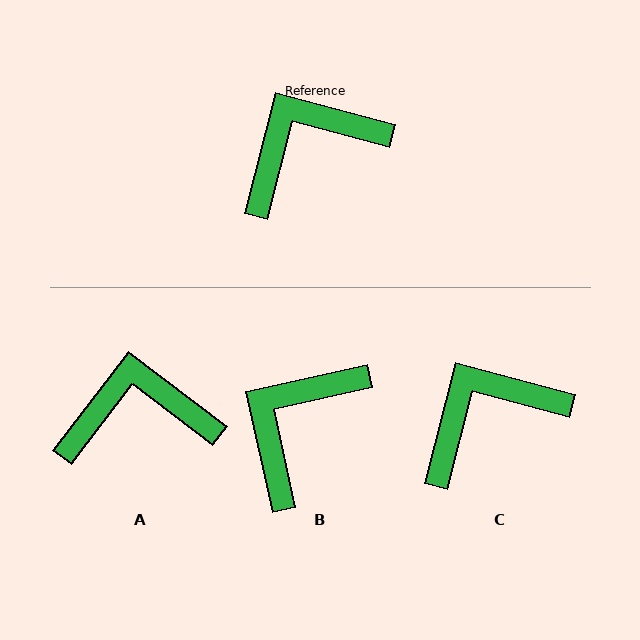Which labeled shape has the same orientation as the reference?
C.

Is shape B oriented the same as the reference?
No, it is off by about 27 degrees.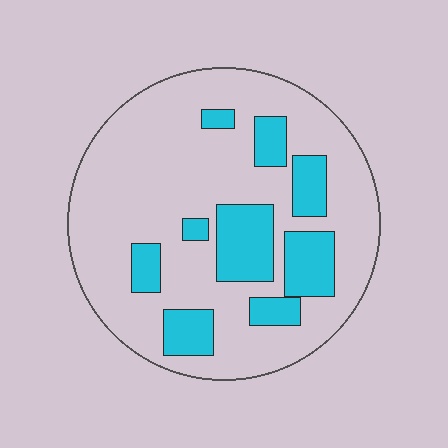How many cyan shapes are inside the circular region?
9.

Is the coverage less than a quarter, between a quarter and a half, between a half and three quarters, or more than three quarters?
Less than a quarter.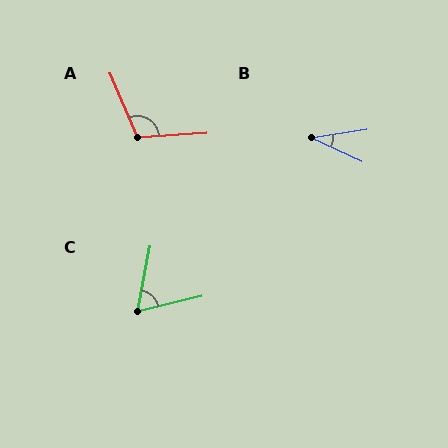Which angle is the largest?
A, at approximately 109 degrees.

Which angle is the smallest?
B, at approximately 34 degrees.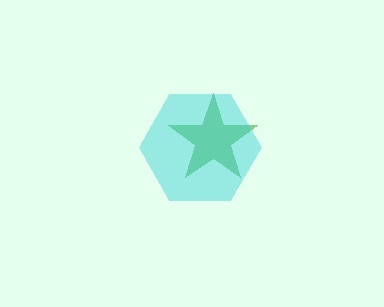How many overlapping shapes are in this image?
There are 2 overlapping shapes in the image.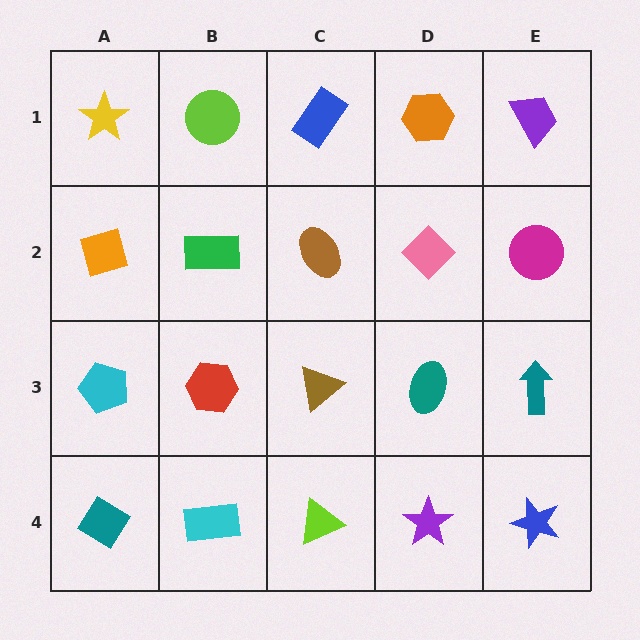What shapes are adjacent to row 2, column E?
A purple trapezoid (row 1, column E), a teal arrow (row 3, column E), a pink diamond (row 2, column D).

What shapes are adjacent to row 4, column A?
A cyan pentagon (row 3, column A), a cyan rectangle (row 4, column B).